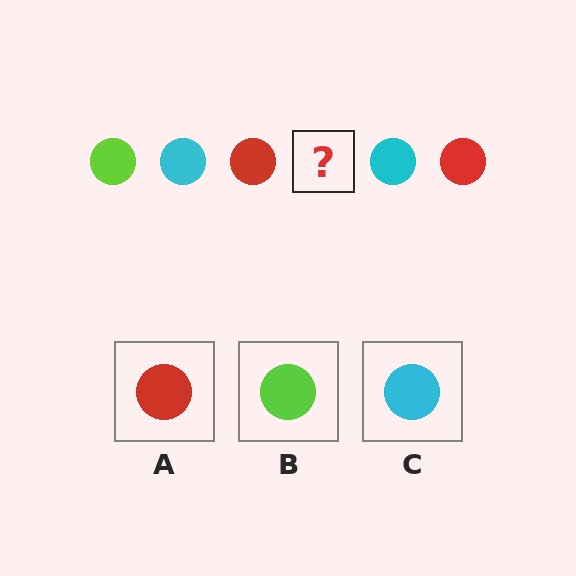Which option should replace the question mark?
Option B.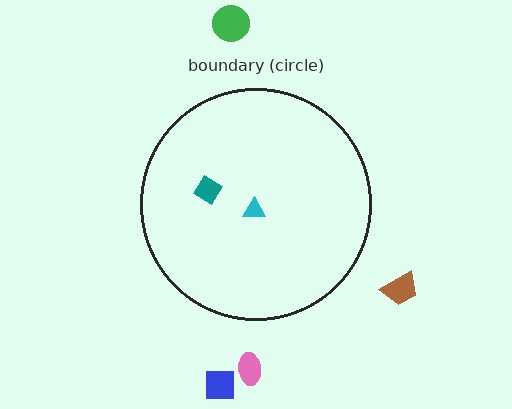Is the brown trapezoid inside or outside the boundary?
Outside.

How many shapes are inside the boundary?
2 inside, 4 outside.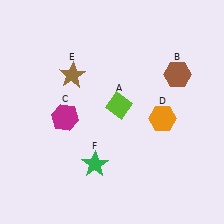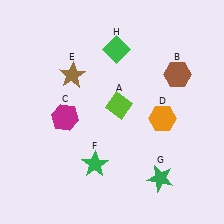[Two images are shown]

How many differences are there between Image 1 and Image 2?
There are 2 differences between the two images.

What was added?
A green star (G), a green diamond (H) were added in Image 2.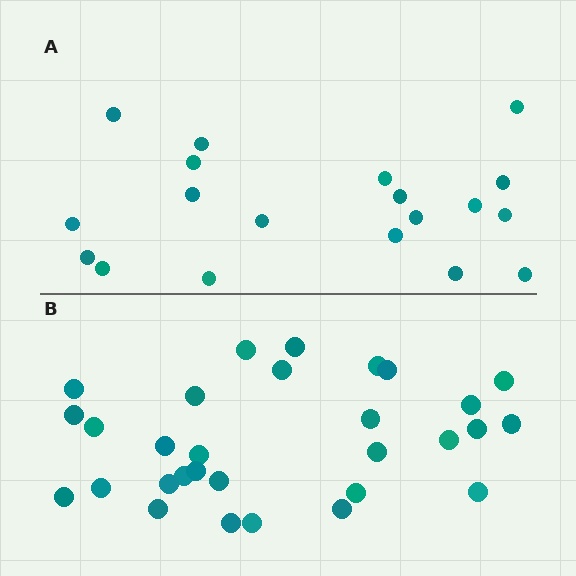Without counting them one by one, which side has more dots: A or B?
Region B (the bottom region) has more dots.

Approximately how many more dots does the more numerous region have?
Region B has roughly 12 or so more dots than region A.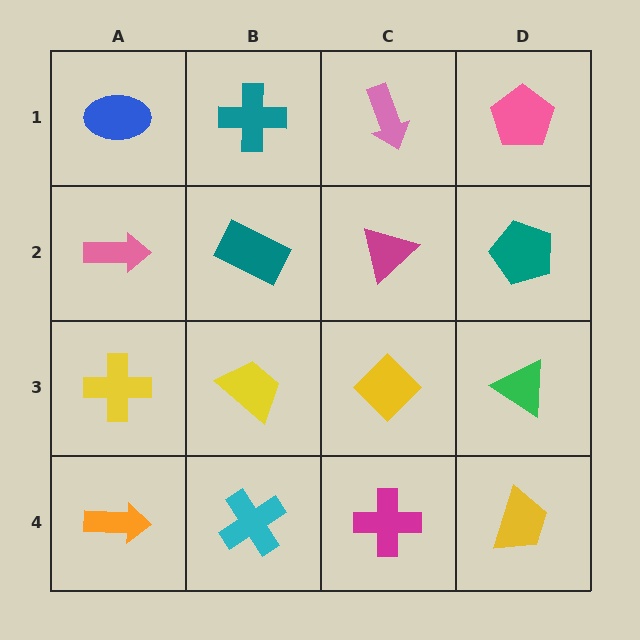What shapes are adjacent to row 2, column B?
A teal cross (row 1, column B), a yellow trapezoid (row 3, column B), a pink arrow (row 2, column A), a magenta triangle (row 2, column C).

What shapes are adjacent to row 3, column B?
A teal rectangle (row 2, column B), a cyan cross (row 4, column B), a yellow cross (row 3, column A), a yellow diamond (row 3, column C).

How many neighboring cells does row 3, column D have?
3.